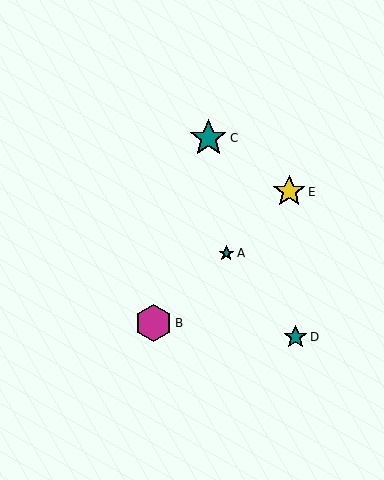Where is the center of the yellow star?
The center of the yellow star is at (289, 192).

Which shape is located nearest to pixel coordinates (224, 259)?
The teal star (labeled A) at (226, 253) is nearest to that location.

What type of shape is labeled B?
Shape B is a magenta hexagon.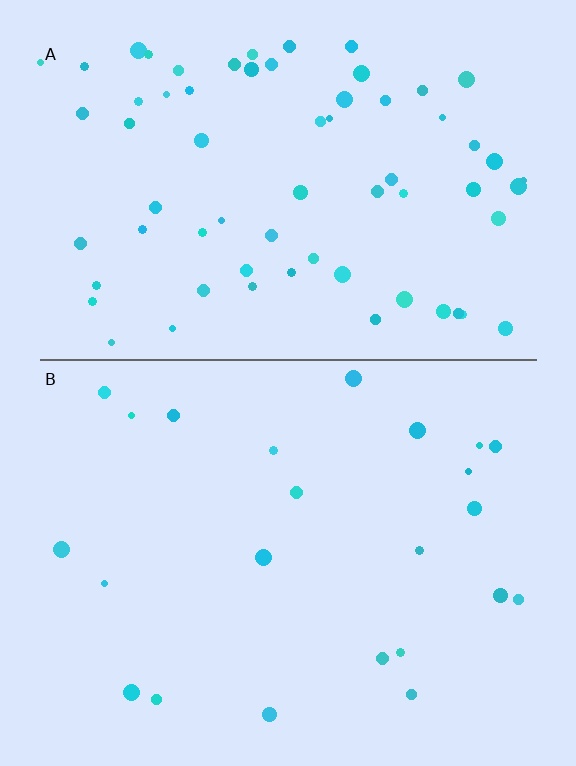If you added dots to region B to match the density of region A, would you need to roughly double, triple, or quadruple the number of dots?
Approximately triple.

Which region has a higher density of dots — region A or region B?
A (the top).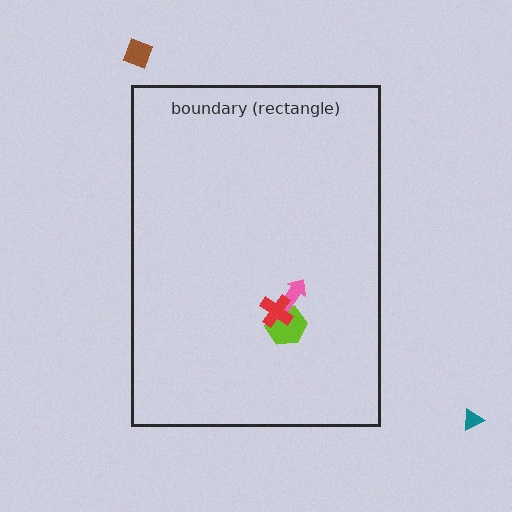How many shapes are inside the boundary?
3 inside, 2 outside.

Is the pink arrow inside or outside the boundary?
Inside.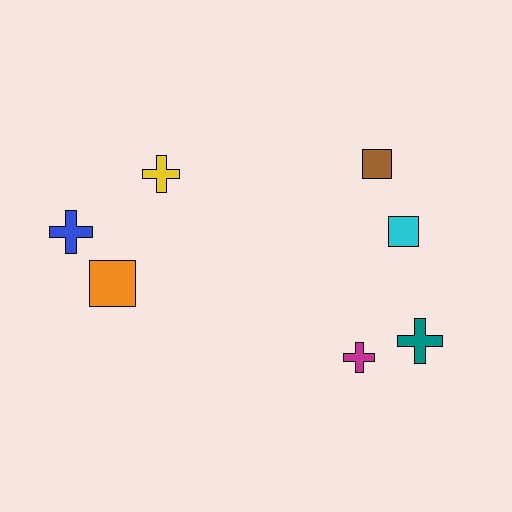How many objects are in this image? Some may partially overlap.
There are 7 objects.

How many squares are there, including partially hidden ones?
There are 3 squares.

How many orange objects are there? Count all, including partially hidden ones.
There is 1 orange object.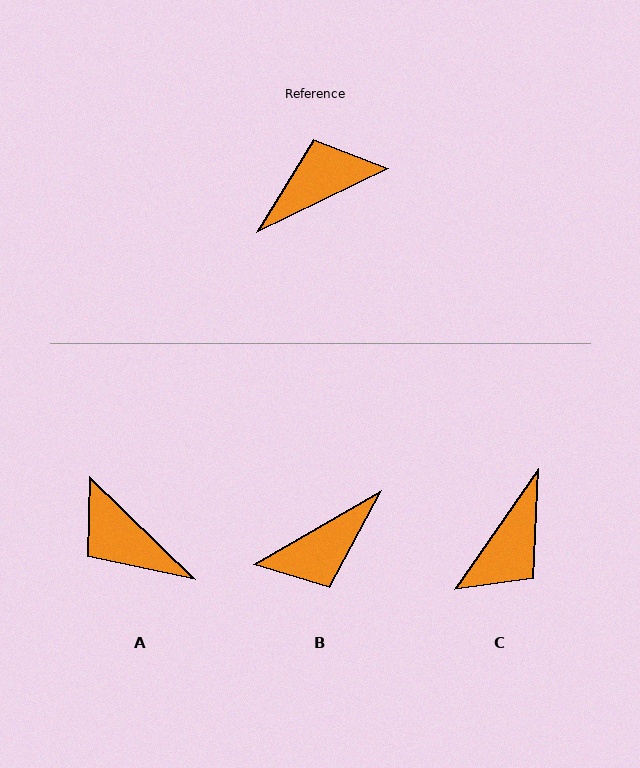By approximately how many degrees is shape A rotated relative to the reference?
Approximately 110 degrees counter-clockwise.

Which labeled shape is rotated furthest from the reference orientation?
B, about 176 degrees away.